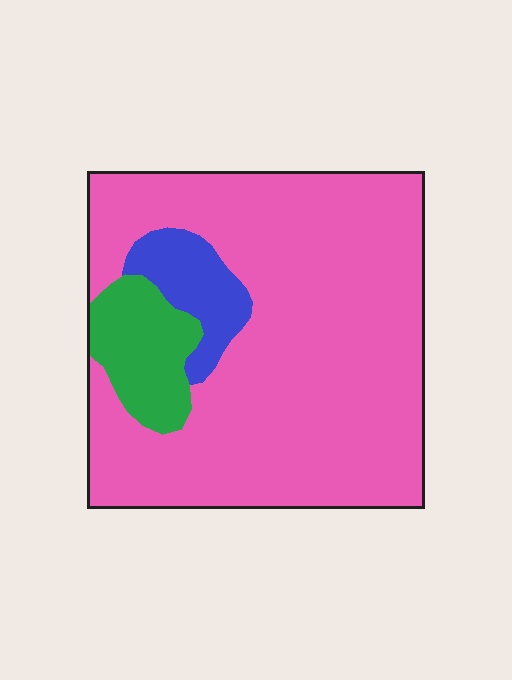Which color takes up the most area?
Pink, at roughly 80%.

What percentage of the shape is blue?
Blue takes up about one tenth (1/10) of the shape.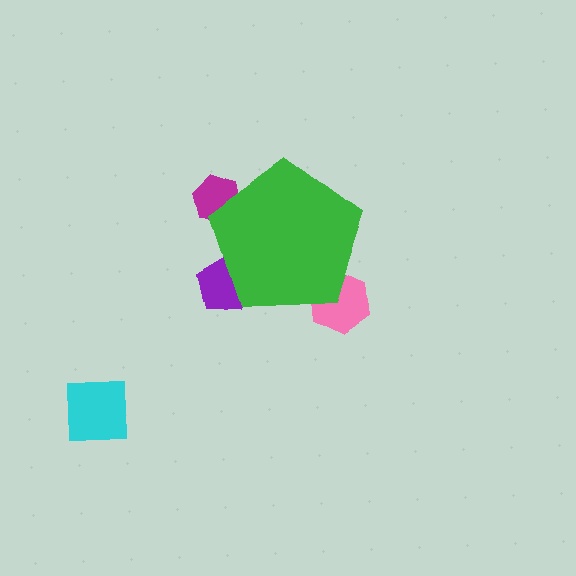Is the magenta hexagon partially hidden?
Yes, the magenta hexagon is partially hidden behind the green pentagon.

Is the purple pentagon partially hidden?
Yes, the purple pentagon is partially hidden behind the green pentagon.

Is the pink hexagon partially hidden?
Yes, the pink hexagon is partially hidden behind the green pentagon.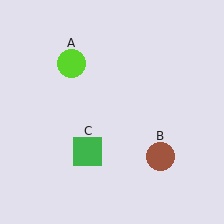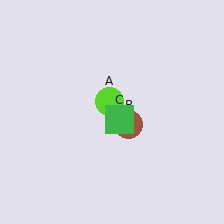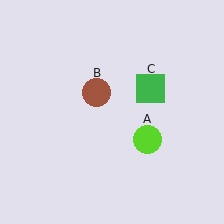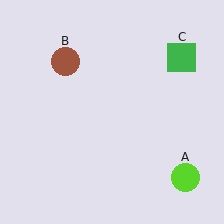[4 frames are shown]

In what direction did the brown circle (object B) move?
The brown circle (object B) moved up and to the left.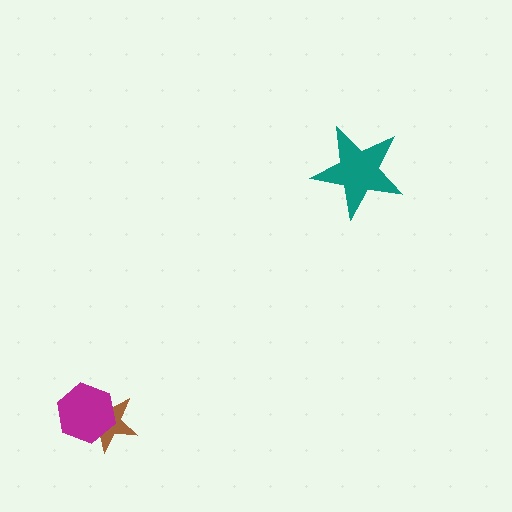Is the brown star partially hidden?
Yes, it is partially covered by another shape.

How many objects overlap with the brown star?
1 object overlaps with the brown star.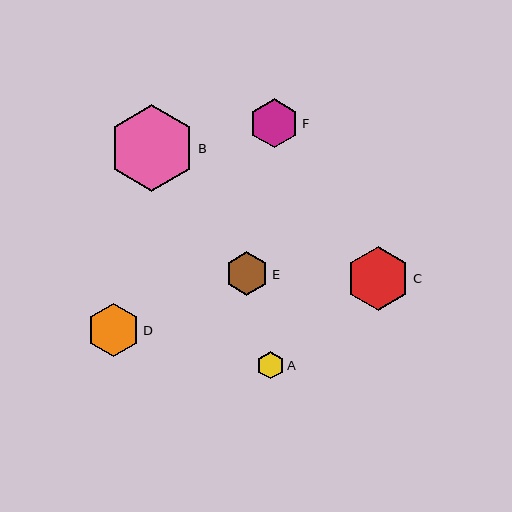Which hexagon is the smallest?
Hexagon A is the smallest with a size of approximately 27 pixels.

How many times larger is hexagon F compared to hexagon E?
Hexagon F is approximately 1.1 times the size of hexagon E.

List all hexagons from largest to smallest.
From largest to smallest: B, C, D, F, E, A.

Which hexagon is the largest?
Hexagon B is the largest with a size of approximately 87 pixels.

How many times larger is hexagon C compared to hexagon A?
Hexagon C is approximately 2.3 times the size of hexagon A.